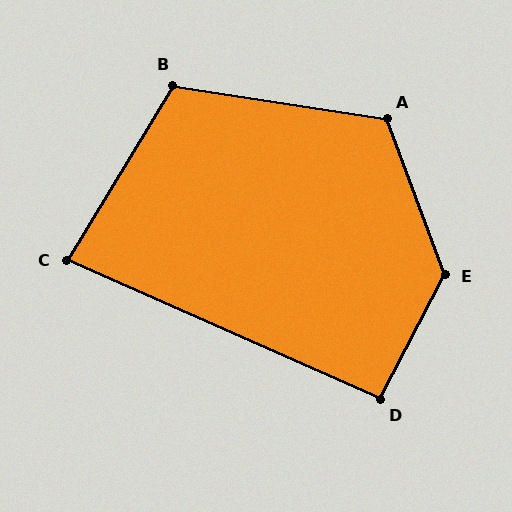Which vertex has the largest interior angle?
E, at approximately 132 degrees.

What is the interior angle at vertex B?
Approximately 113 degrees (obtuse).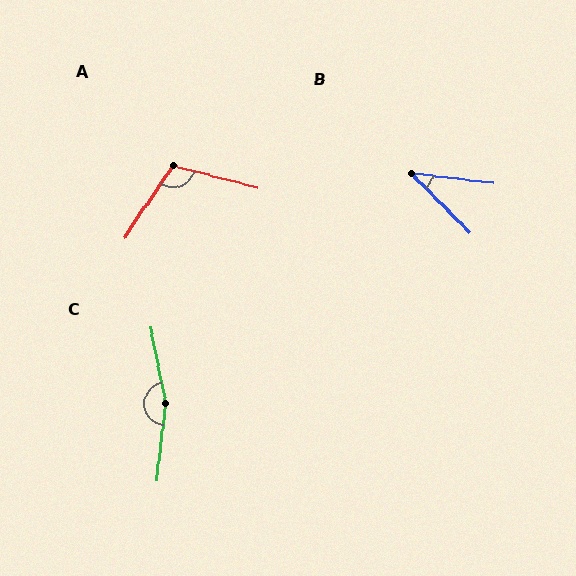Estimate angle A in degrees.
Approximately 110 degrees.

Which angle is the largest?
C, at approximately 162 degrees.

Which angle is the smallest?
B, at approximately 38 degrees.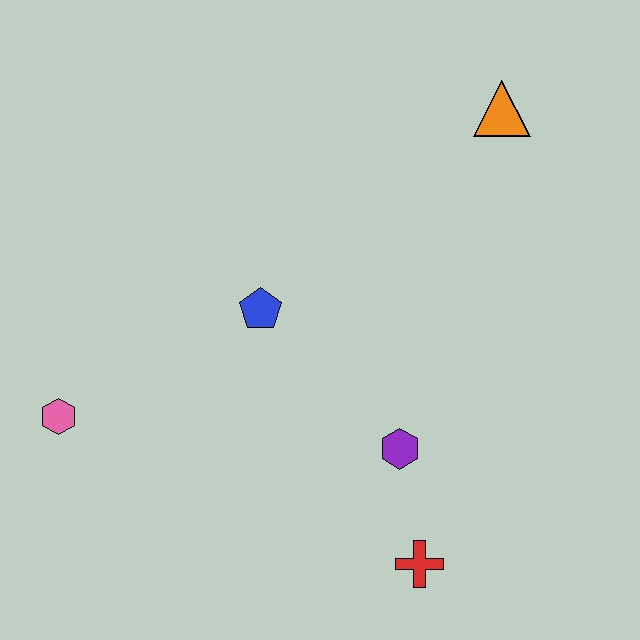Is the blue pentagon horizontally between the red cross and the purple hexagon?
No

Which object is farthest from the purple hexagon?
The orange triangle is farthest from the purple hexagon.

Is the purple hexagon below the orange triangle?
Yes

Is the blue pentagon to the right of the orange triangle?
No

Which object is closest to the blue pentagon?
The purple hexagon is closest to the blue pentagon.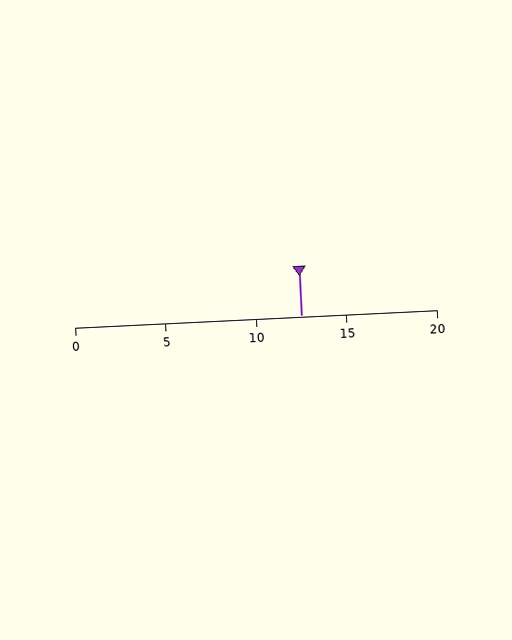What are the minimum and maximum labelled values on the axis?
The axis runs from 0 to 20.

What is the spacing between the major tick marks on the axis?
The major ticks are spaced 5 apart.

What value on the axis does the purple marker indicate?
The marker indicates approximately 12.5.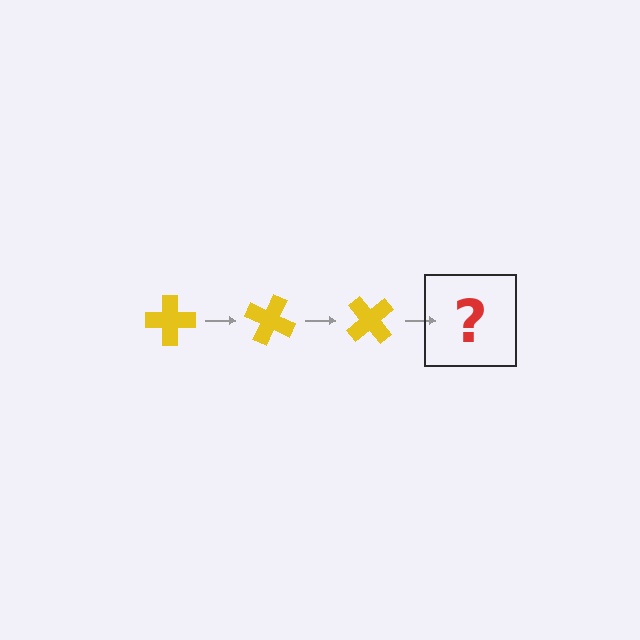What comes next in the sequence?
The next element should be a yellow cross rotated 75 degrees.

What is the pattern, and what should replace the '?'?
The pattern is that the cross rotates 25 degrees each step. The '?' should be a yellow cross rotated 75 degrees.